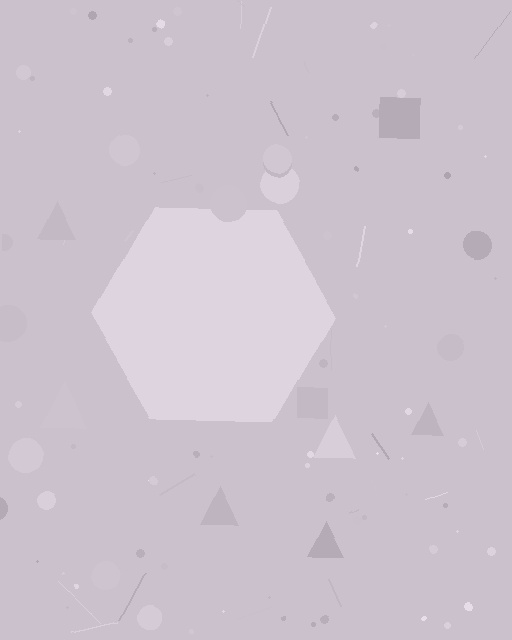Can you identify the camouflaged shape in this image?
The camouflaged shape is a hexagon.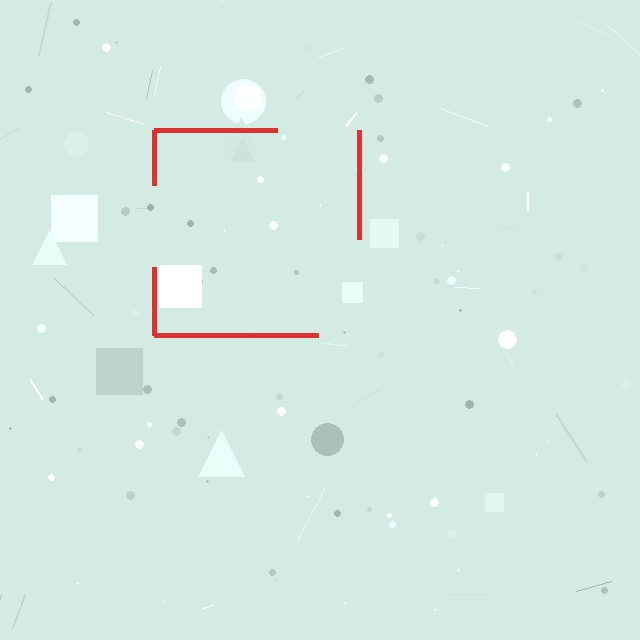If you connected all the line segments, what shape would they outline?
They would outline a square.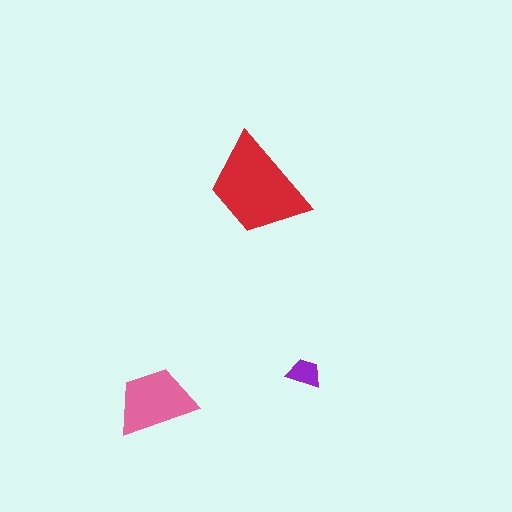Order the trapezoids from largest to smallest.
the red one, the pink one, the purple one.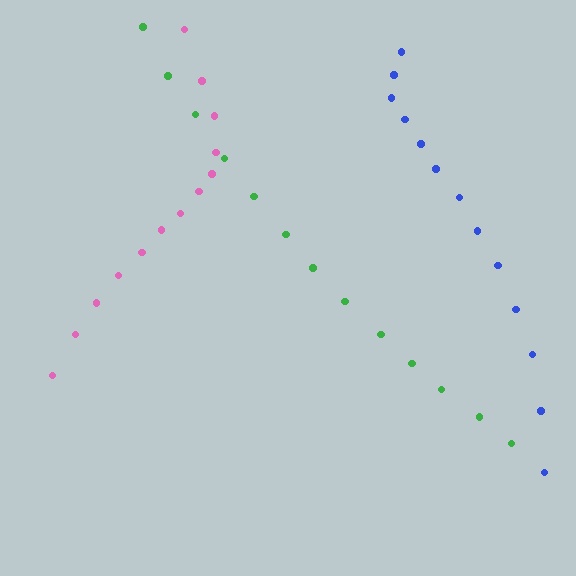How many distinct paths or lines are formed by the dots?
There are 3 distinct paths.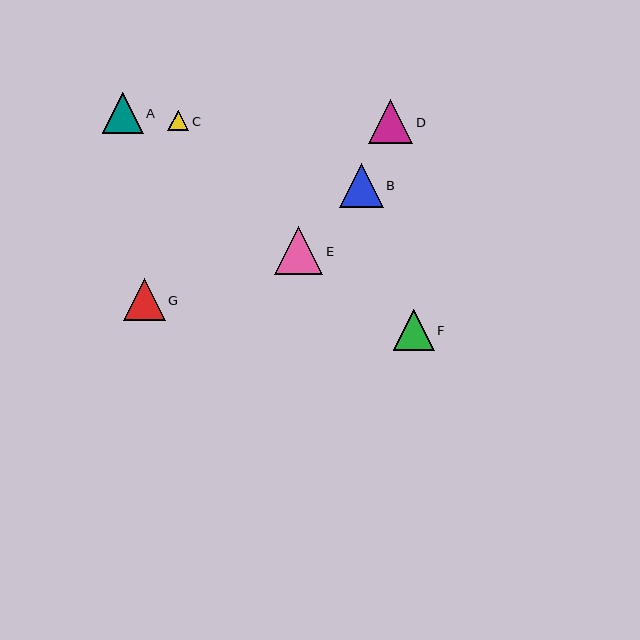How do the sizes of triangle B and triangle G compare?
Triangle B and triangle G are approximately the same size.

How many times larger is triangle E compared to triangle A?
Triangle E is approximately 1.2 times the size of triangle A.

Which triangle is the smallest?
Triangle C is the smallest with a size of approximately 21 pixels.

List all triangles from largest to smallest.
From largest to smallest: E, D, B, G, F, A, C.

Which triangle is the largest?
Triangle E is the largest with a size of approximately 48 pixels.